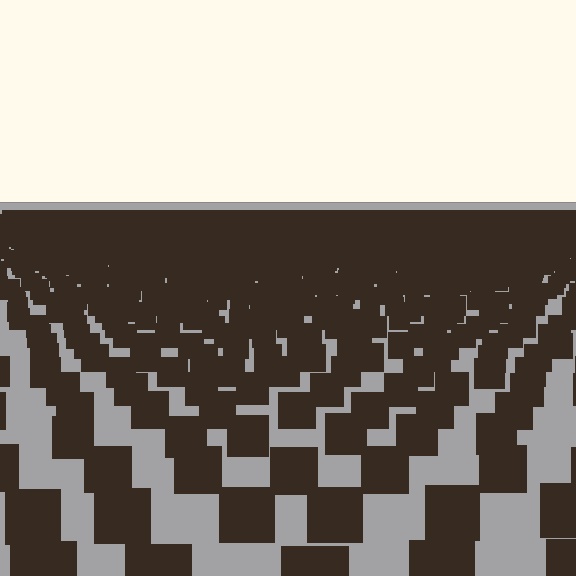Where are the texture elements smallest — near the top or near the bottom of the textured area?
Near the top.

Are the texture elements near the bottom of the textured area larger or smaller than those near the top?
Larger. Near the bottom, elements are closer to the viewer and appear at a bigger on-screen size.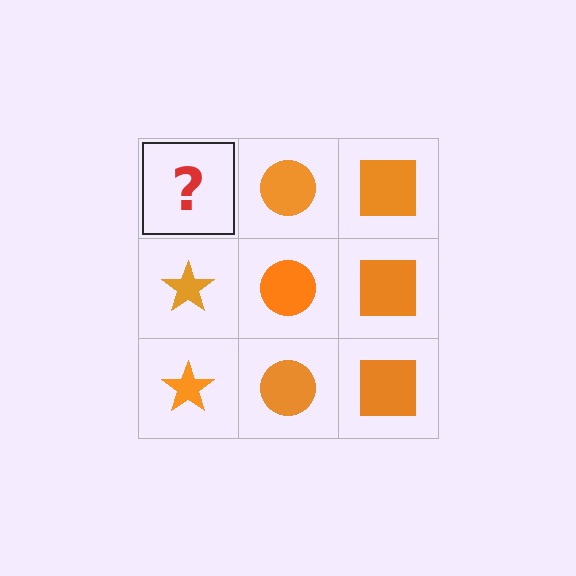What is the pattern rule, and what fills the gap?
The rule is that each column has a consistent shape. The gap should be filled with an orange star.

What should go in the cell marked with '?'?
The missing cell should contain an orange star.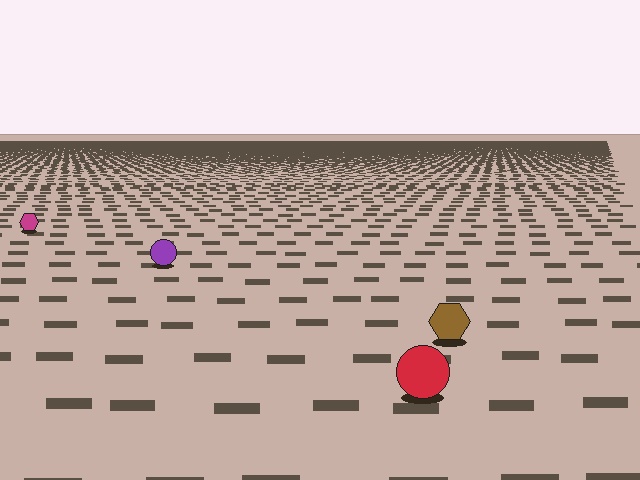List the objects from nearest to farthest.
From nearest to farthest: the red circle, the brown hexagon, the purple circle, the magenta hexagon.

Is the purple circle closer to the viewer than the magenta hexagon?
Yes. The purple circle is closer — you can tell from the texture gradient: the ground texture is coarser near it.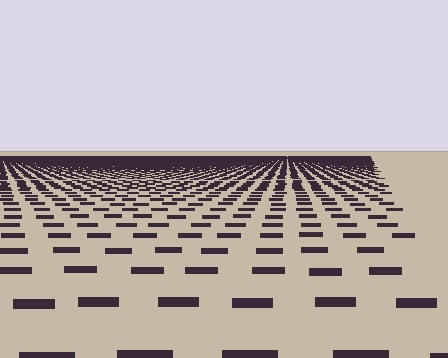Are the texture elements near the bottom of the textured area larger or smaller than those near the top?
Larger. Near the bottom, elements are closer to the viewer and appear at a bigger on-screen size.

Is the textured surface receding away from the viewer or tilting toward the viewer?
The surface is receding away from the viewer. Texture elements get smaller and denser toward the top.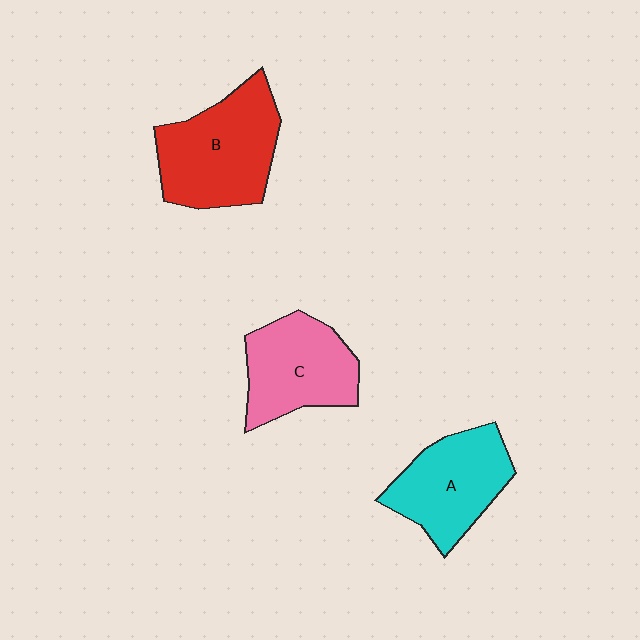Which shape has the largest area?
Shape B (red).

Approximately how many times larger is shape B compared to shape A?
Approximately 1.2 times.